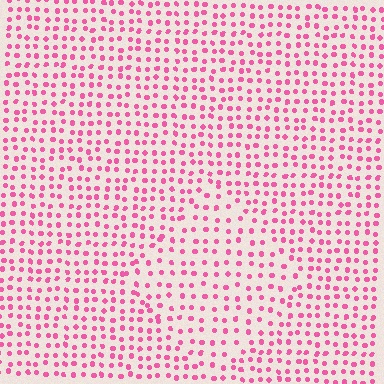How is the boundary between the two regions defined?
The boundary is defined by a change in element density (approximately 1.4x ratio). All elements are the same color, size, and shape.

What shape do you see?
I see a diamond.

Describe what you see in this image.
The image contains small pink elements arranged at two different densities. A diamond-shaped region is visible where the elements are less densely packed than the surrounding area.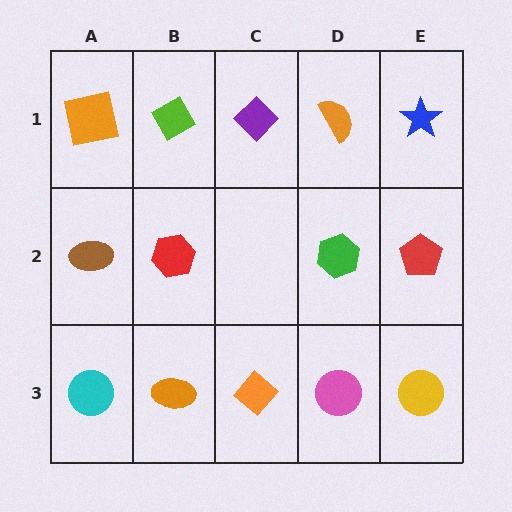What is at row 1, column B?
A lime diamond.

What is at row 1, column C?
A purple diamond.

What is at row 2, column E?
A red pentagon.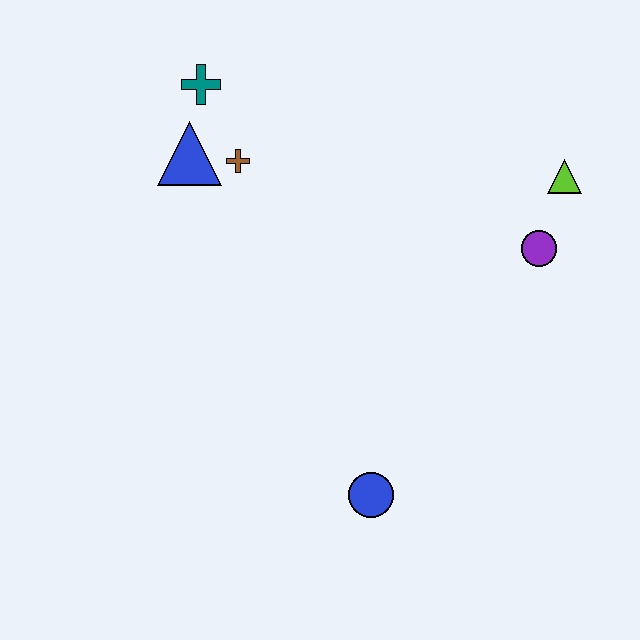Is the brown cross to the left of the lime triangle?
Yes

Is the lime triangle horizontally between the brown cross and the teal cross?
No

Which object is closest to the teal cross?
The blue triangle is closest to the teal cross.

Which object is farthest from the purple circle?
The teal cross is farthest from the purple circle.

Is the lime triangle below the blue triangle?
Yes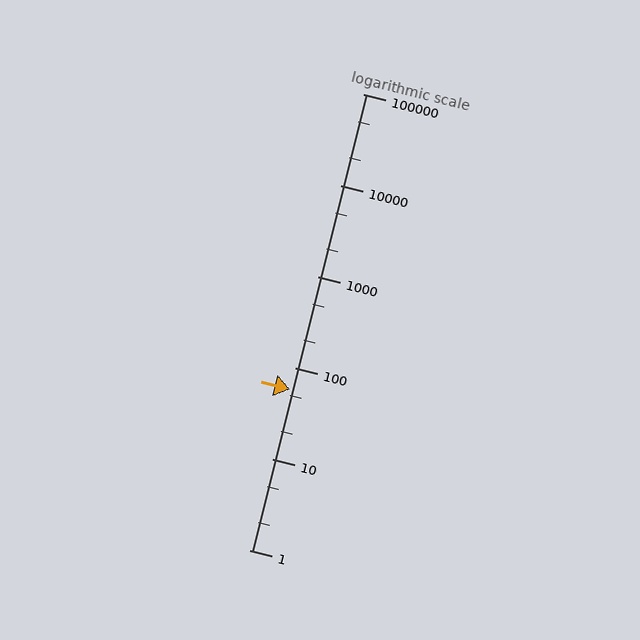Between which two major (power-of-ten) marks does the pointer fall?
The pointer is between 10 and 100.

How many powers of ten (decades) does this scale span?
The scale spans 5 decades, from 1 to 100000.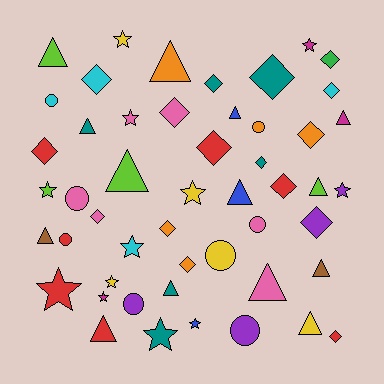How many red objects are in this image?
There are 7 red objects.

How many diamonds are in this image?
There are 16 diamonds.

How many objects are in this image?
There are 50 objects.